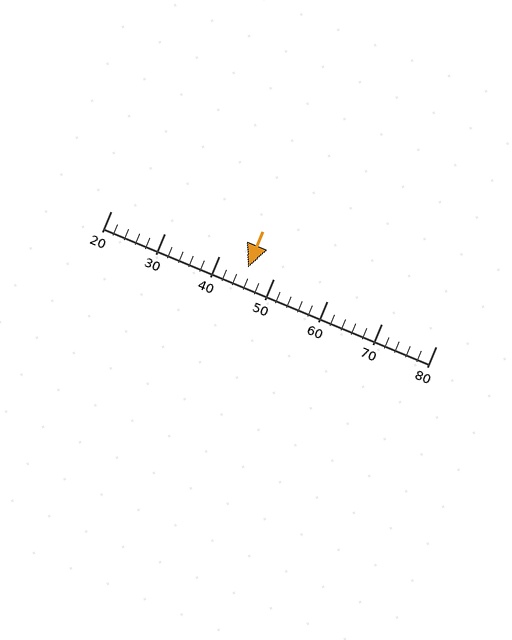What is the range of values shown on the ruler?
The ruler shows values from 20 to 80.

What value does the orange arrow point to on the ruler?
The orange arrow points to approximately 45.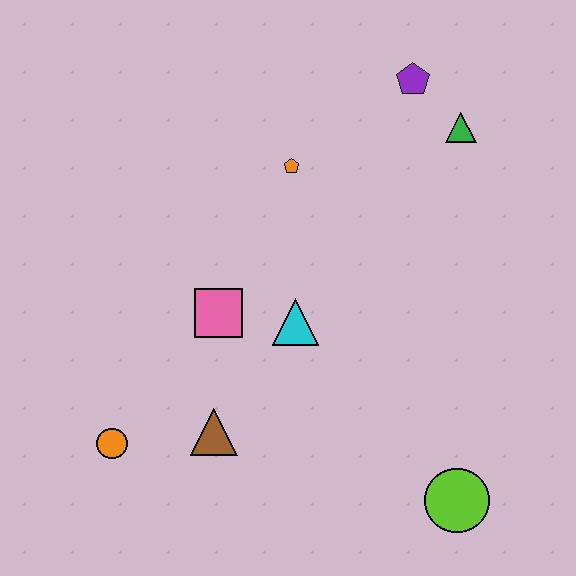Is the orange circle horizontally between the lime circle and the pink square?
No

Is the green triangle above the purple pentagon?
No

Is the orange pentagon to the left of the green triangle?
Yes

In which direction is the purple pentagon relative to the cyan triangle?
The purple pentagon is above the cyan triangle.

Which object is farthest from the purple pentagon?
The orange circle is farthest from the purple pentagon.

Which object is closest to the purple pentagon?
The green triangle is closest to the purple pentagon.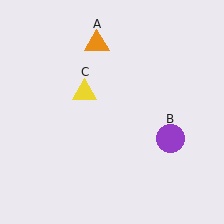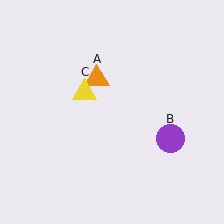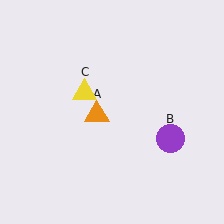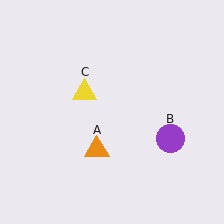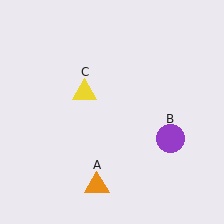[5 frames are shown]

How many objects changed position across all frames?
1 object changed position: orange triangle (object A).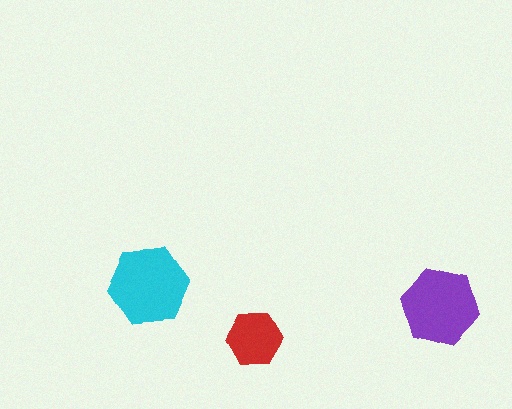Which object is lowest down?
The red hexagon is bottommost.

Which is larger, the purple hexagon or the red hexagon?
The purple one.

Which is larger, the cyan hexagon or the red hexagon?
The cyan one.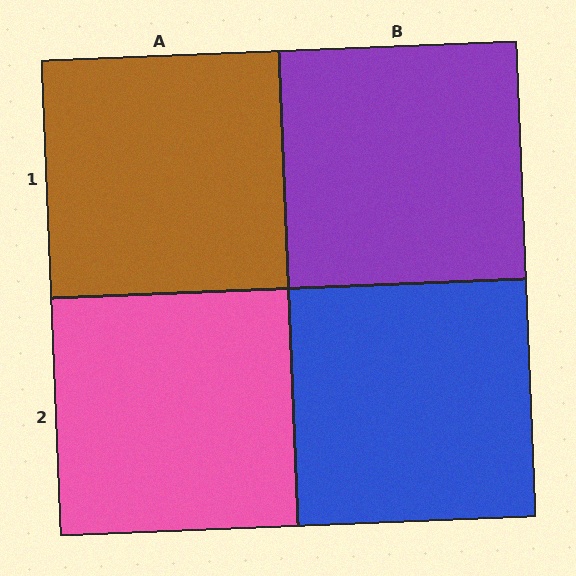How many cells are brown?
1 cell is brown.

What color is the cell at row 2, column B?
Blue.